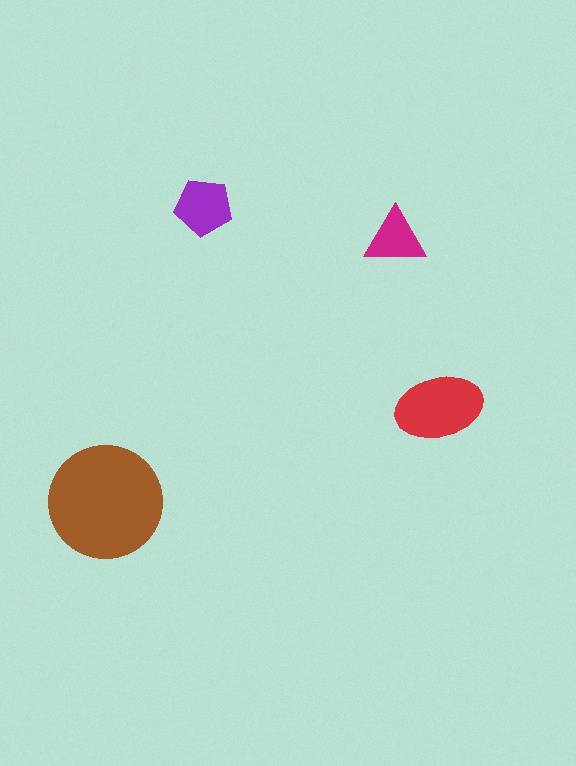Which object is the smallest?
The magenta triangle.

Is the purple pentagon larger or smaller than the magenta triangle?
Larger.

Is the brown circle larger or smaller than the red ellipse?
Larger.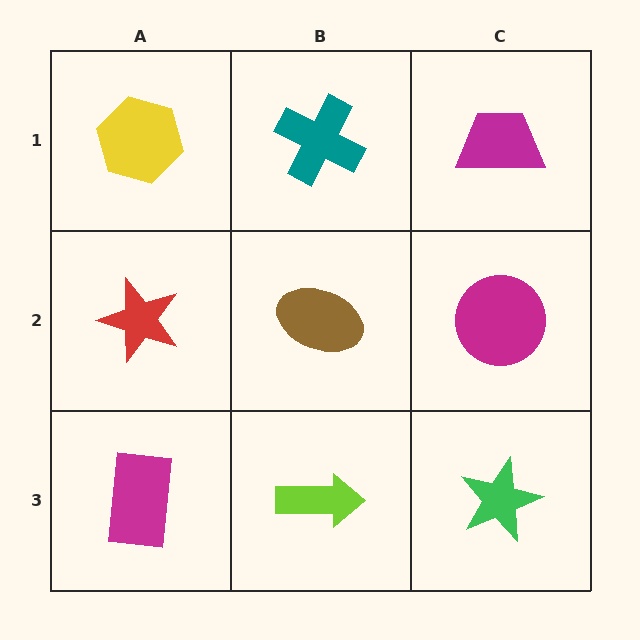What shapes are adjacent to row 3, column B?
A brown ellipse (row 2, column B), a magenta rectangle (row 3, column A), a green star (row 3, column C).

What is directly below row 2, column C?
A green star.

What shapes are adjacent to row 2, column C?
A magenta trapezoid (row 1, column C), a green star (row 3, column C), a brown ellipse (row 2, column B).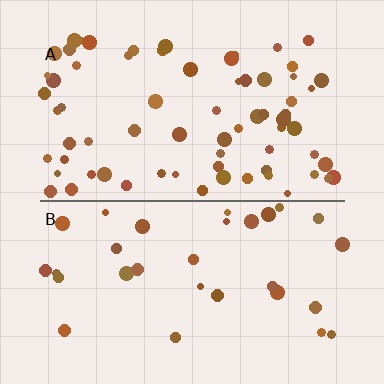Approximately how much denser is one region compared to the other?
Approximately 2.3× — region A over region B.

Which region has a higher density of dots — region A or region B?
A (the top).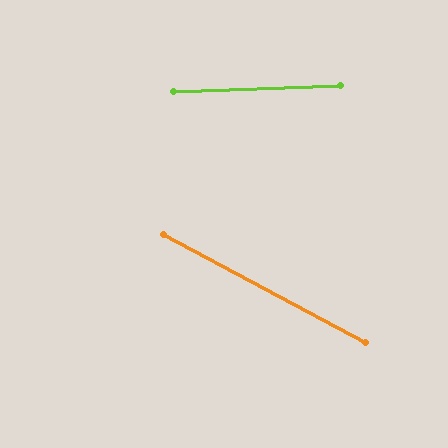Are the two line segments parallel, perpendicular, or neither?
Neither parallel nor perpendicular — they differ by about 30°.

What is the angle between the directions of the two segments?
Approximately 30 degrees.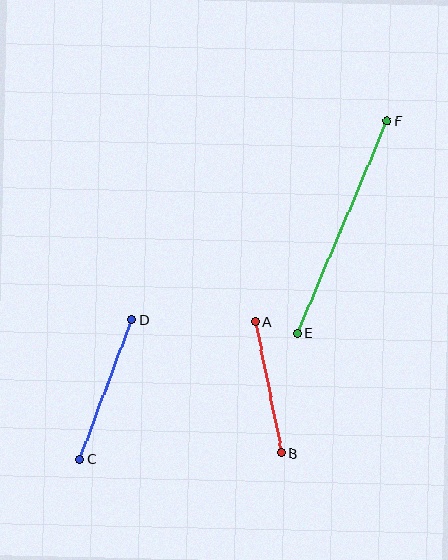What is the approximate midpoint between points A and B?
The midpoint is at approximately (268, 387) pixels.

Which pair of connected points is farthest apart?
Points E and F are farthest apart.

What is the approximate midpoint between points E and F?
The midpoint is at approximately (342, 227) pixels.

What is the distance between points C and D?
The distance is approximately 149 pixels.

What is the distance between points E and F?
The distance is approximately 230 pixels.